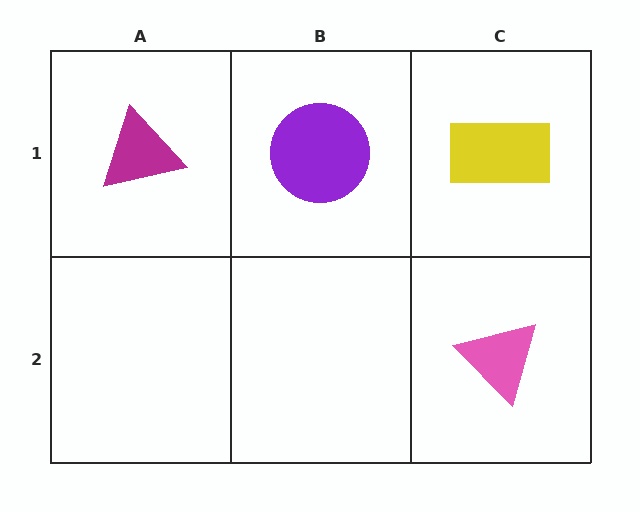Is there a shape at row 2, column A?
No, that cell is empty.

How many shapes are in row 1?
3 shapes.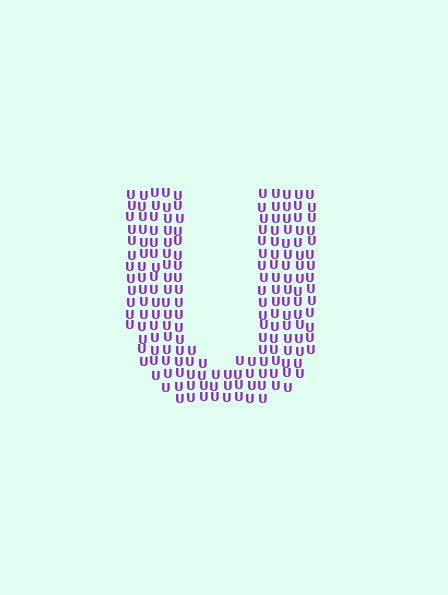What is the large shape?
The large shape is the letter U.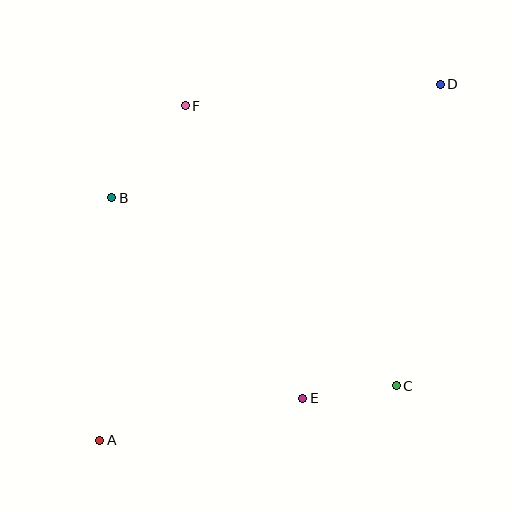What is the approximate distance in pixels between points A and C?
The distance between A and C is approximately 301 pixels.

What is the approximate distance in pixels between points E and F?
The distance between E and F is approximately 314 pixels.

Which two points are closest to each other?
Points C and E are closest to each other.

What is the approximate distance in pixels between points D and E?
The distance between D and E is approximately 342 pixels.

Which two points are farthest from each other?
Points A and D are farthest from each other.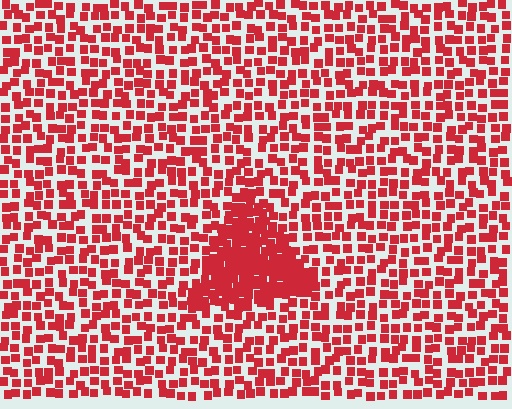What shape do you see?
I see a triangle.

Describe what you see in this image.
The image contains small red elements arranged at two different densities. A triangle-shaped region is visible where the elements are more densely packed than the surrounding area.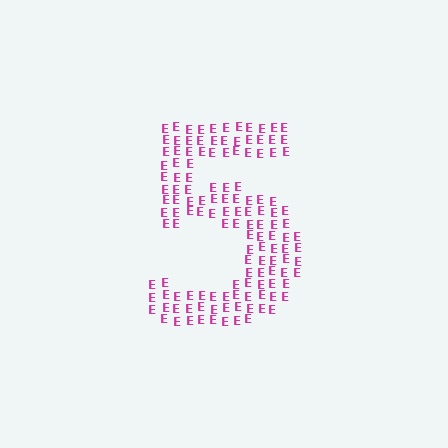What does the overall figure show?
The overall figure shows the digit 5.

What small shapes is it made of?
It is made of small letter E's.